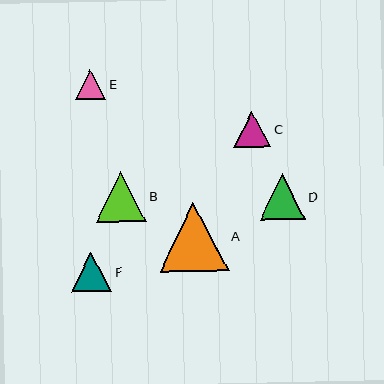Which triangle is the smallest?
Triangle E is the smallest with a size of approximately 30 pixels.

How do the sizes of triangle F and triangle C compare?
Triangle F and triangle C are approximately the same size.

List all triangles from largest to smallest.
From largest to smallest: A, B, D, F, C, E.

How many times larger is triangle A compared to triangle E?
Triangle A is approximately 2.3 times the size of triangle E.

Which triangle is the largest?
Triangle A is the largest with a size of approximately 69 pixels.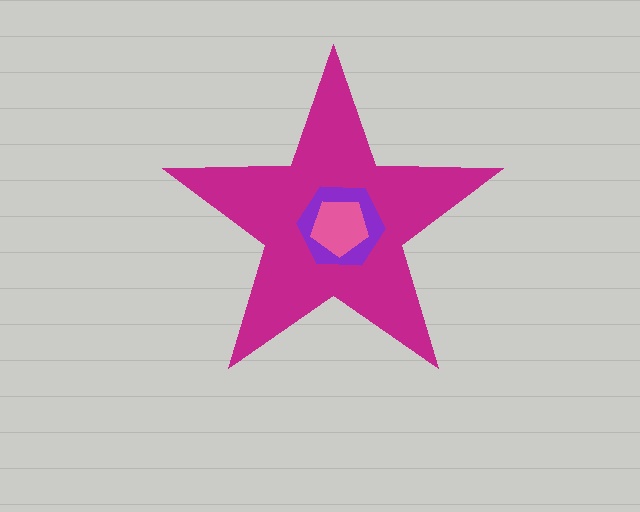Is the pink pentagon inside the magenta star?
Yes.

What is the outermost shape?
The magenta star.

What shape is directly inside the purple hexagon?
The pink pentagon.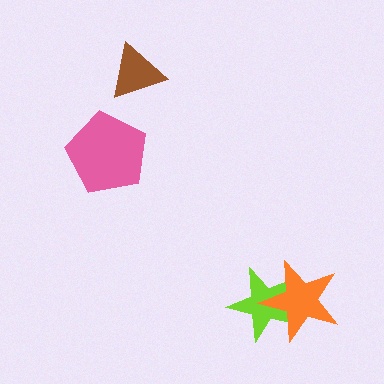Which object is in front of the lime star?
The orange star is in front of the lime star.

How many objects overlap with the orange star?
1 object overlaps with the orange star.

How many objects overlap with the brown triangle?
0 objects overlap with the brown triangle.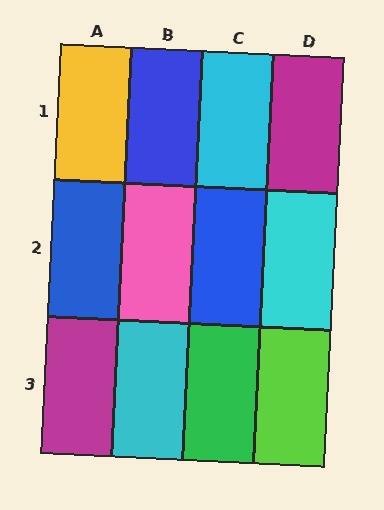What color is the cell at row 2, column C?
Blue.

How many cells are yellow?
1 cell is yellow.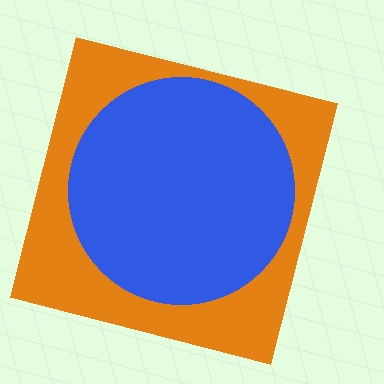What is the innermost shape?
The blue circle.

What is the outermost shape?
The orange square.